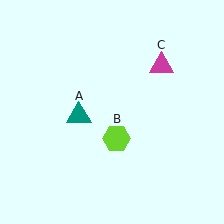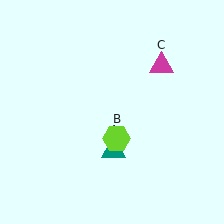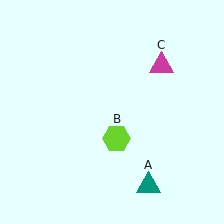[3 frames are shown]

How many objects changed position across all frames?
1 object changed position: teal triangle (object A).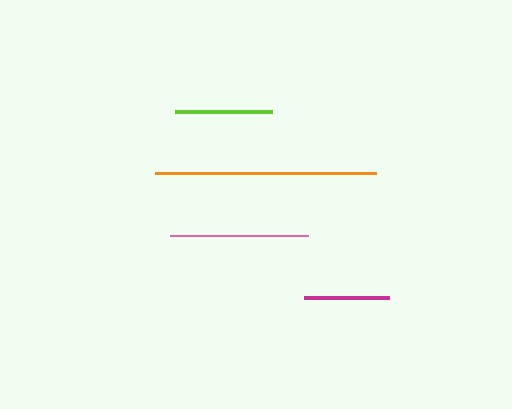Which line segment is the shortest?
The magenta line is the shortest at approximately 85 pixels.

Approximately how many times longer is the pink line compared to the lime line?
The pink line is approximately 1.4 times the length of the lime line.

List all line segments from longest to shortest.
From longest to shortest: orange, pink, lime, magenta.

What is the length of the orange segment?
The orange segment is approximately 221 pixels long.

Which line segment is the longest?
The orange line is the longest at approximately 221 pixels.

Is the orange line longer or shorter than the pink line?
The orange line is longer than the pink line.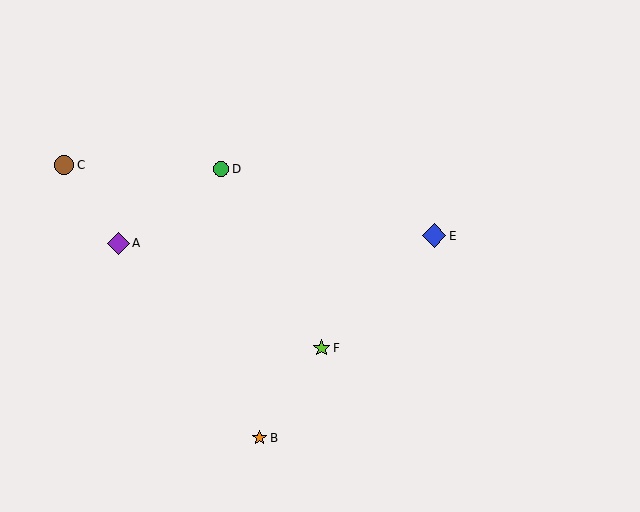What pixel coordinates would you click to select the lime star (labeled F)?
Click at (322, 348) to select the lime star F.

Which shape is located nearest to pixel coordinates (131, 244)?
The purple diamond (labeled A) at (118, 243) is nearest to that location.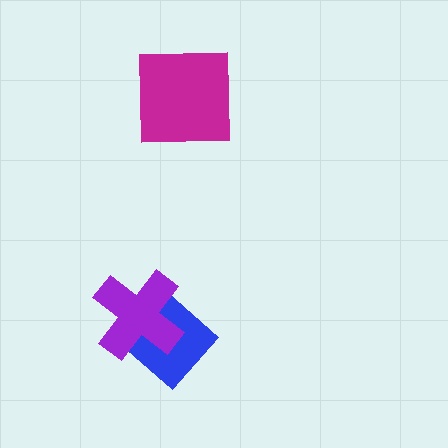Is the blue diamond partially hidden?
Yes, it is partially covered by another shape.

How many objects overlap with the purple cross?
1 object overlaps with the purple cross.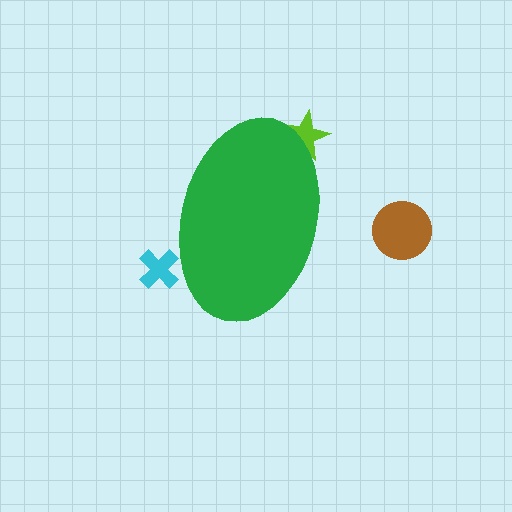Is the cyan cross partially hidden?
Yes, the cyan cross is partially hidden behind the green ellipse.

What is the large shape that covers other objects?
A green ellipse.